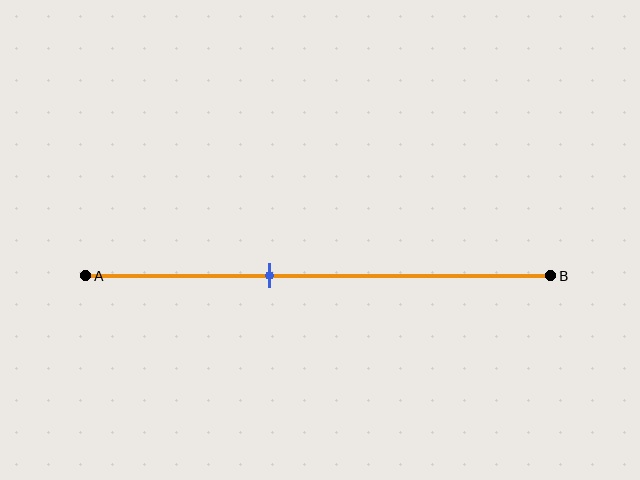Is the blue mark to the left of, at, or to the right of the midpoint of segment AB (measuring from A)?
The blue mark is to the left of the midpoint of segment AB.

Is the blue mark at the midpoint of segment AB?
No, the mark is at about 40% from A, not at the 50% midpoint.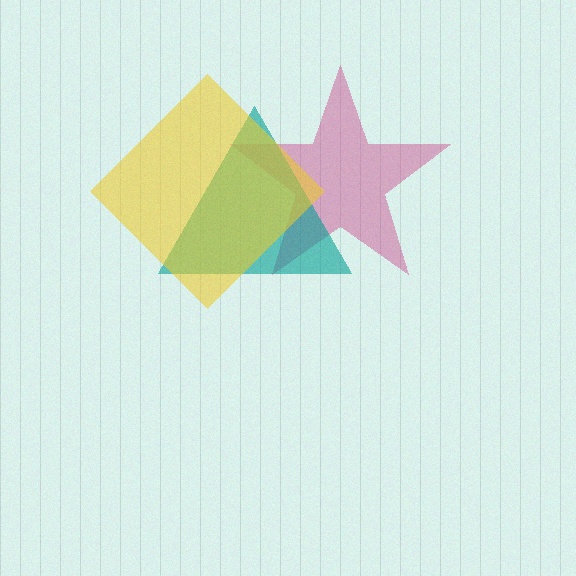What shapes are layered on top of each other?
The layered shapes are: a magenta star, a teal triangle, a yellow diamond.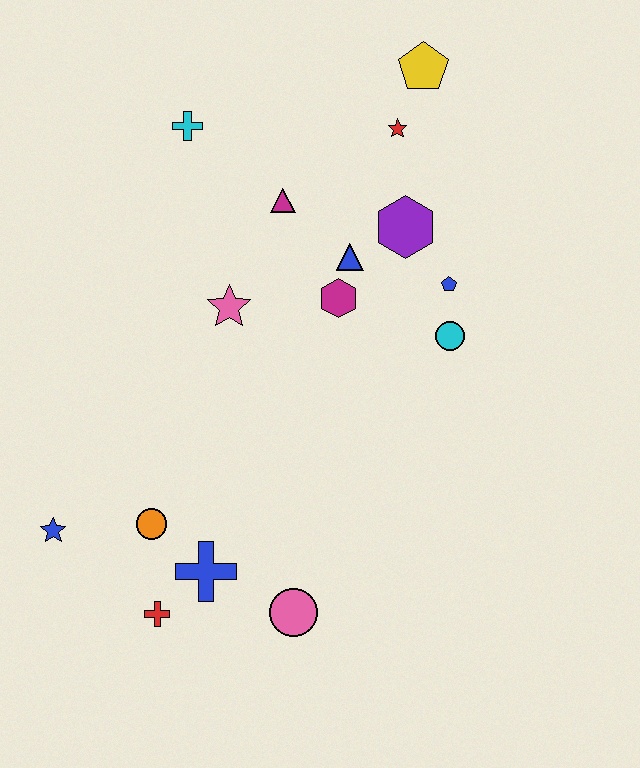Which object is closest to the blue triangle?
The magenta hexagon is closest to the blue triangle.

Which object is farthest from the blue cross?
The yellow pentagon is farthest from the blue cross.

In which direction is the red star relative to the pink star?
The red star is above the pink star.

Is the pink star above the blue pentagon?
No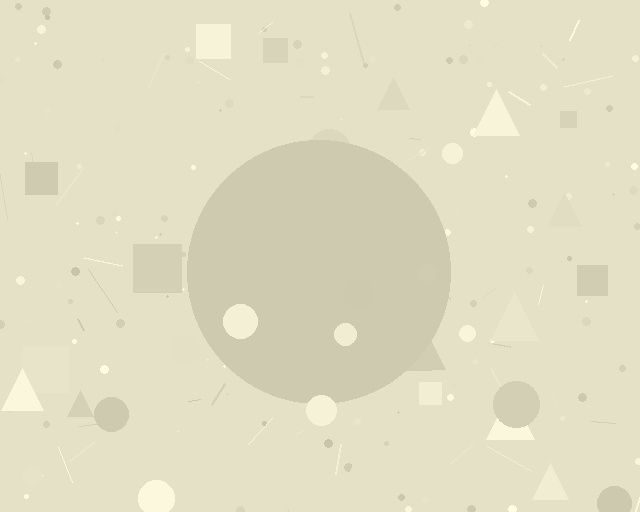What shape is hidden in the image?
A circle is hidden in the image.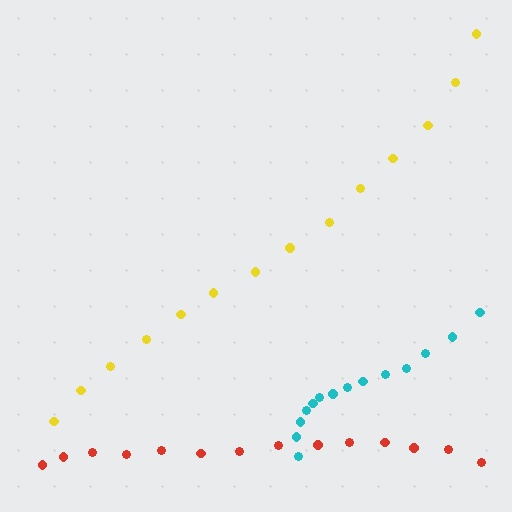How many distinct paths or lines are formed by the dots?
There are 3 distinct paths.